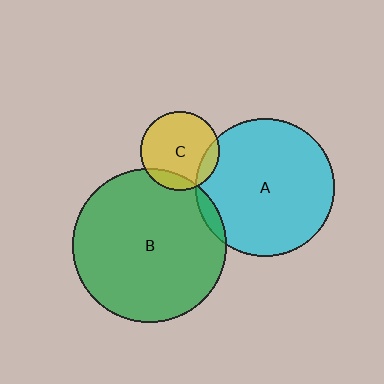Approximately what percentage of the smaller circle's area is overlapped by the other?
Approximately 15%.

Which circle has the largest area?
Circle B (green).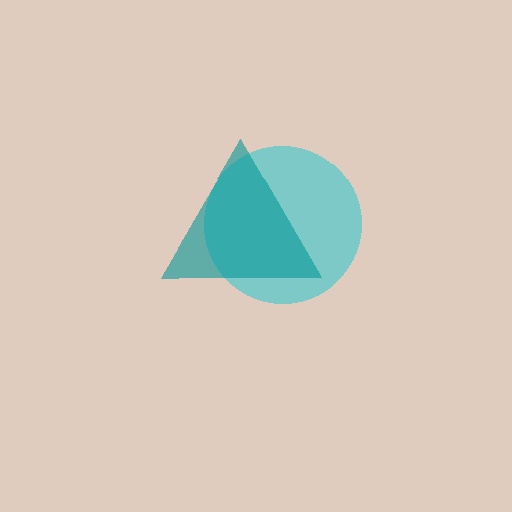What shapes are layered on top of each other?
The layered shapes are: a cyan circle, a teal triangle.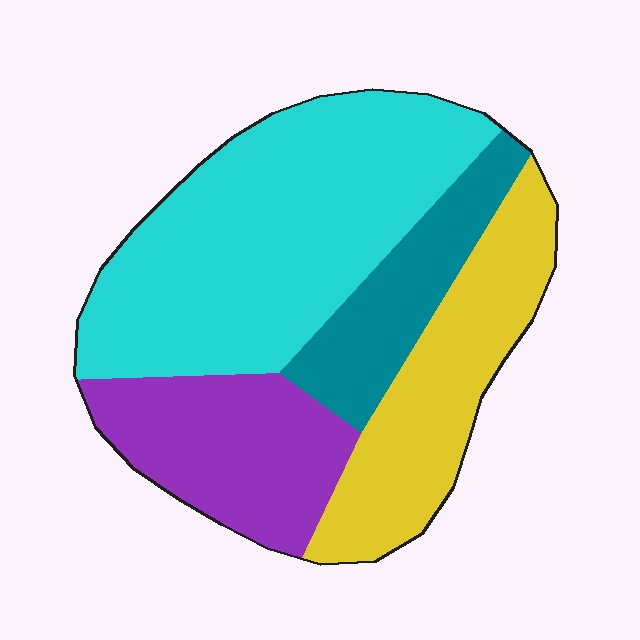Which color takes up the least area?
Teal, at roughly 15%.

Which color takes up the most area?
Cyan, at roughly 45%.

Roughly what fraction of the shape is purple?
Purple takes up about one fifth (1/5) of the shape.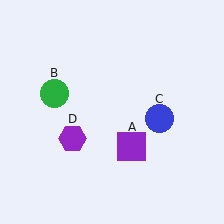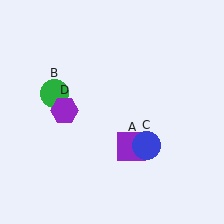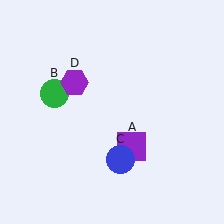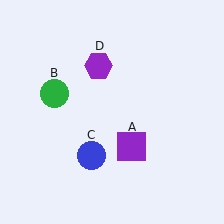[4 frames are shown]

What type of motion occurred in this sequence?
The blue circle (object C), purple hexagon (object D) rotated clockwise around the center of the scene.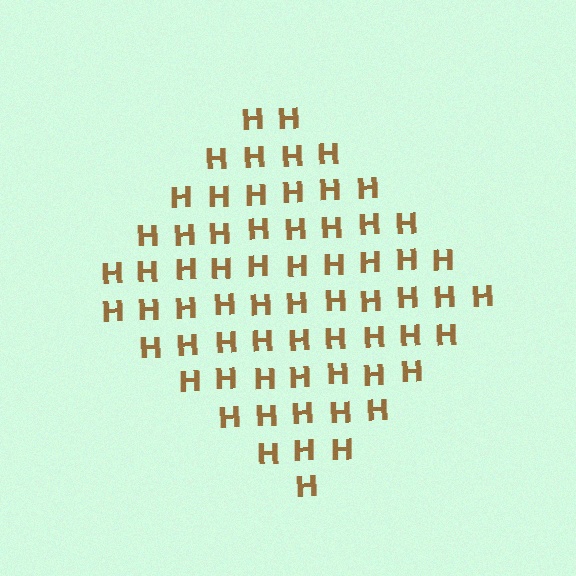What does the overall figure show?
The overall figure shows a diamond.